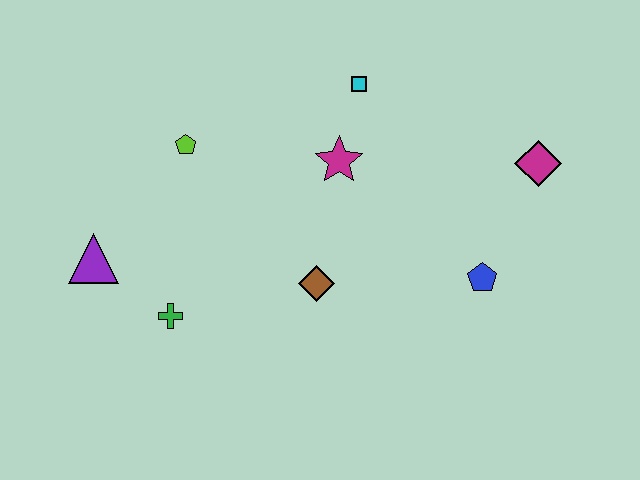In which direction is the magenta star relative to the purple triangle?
The magenta star is to the right of the purple triangle.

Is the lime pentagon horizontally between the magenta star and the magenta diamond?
No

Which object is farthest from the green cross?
The magenta diamond is farthest from the green cross.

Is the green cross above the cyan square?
No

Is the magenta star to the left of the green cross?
No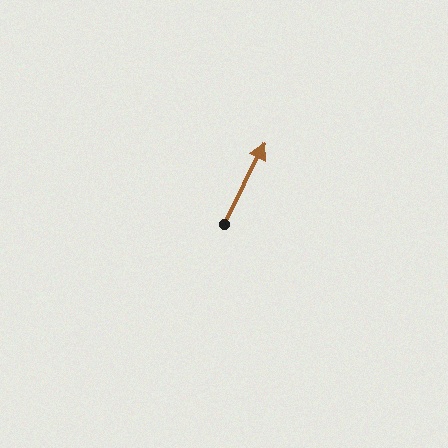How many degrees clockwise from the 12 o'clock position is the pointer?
Approximately 27 degrees.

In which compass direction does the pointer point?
Northeast.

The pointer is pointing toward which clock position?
Roughly 1 o'clock.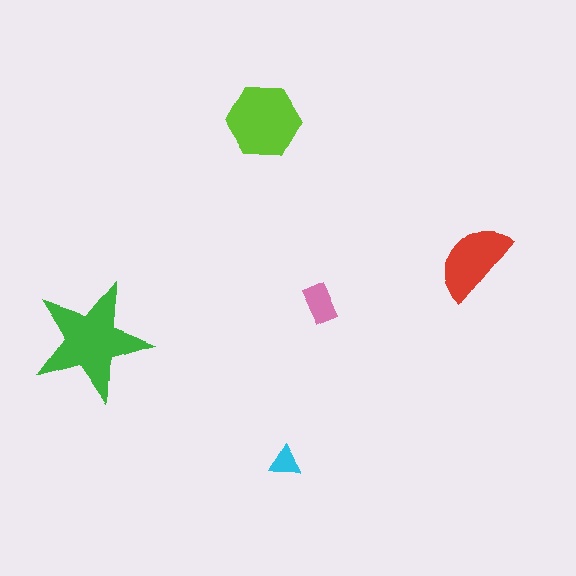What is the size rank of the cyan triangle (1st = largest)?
5th.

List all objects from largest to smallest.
The green star, the lime hexagon, the red semicircle, the pink rectangle, the cyan triangle.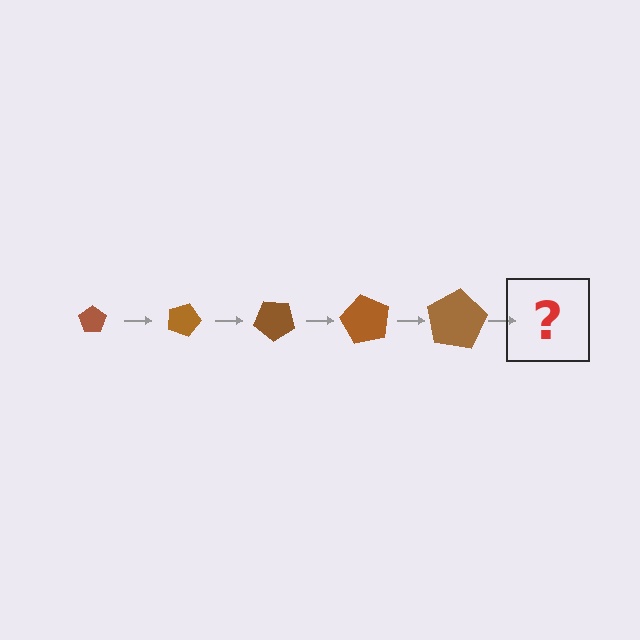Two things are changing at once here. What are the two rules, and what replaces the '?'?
The two rules are that the pentagon grows larger each step and it rotates 20 degrees each step. The '?' should be a pentagon, larger than the previous one and rotated 100 degrees from the start.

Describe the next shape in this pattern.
It should be a pentagon, larger than the previous one and rotated 100 degrees from the start.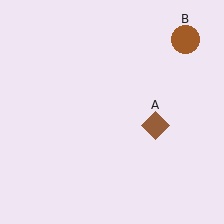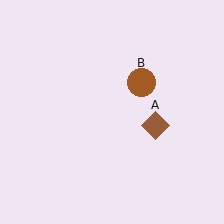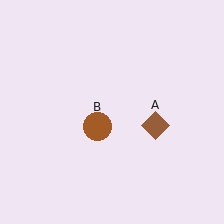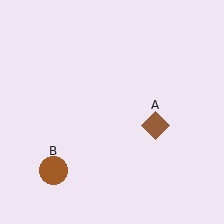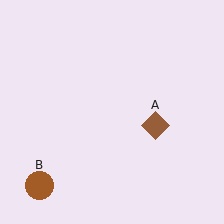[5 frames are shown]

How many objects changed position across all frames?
1 object changed position: brown circle (object B).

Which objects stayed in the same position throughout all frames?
Brown diamond (object A) remained stationary.